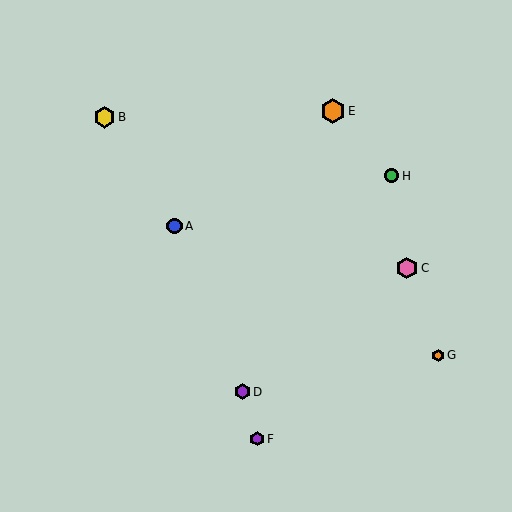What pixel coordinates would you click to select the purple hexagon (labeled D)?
Click at (243, 392) to select the purple hexagon D.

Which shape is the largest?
The orange hexagon (labeled E) is the largest.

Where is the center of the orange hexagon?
The center of the orange hexagon is at (333, 111).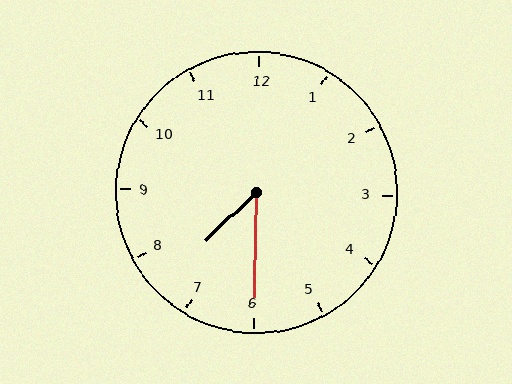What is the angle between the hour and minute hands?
Approximately 45 degrees.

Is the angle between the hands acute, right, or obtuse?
It is acute.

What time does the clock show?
7:30.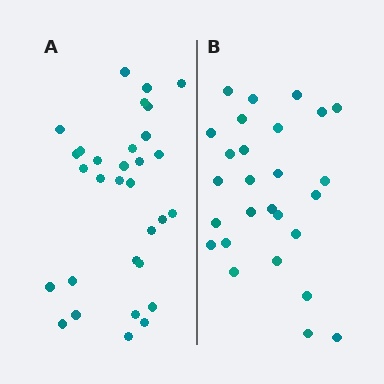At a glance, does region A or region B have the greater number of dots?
Region A (the left region) has more dots.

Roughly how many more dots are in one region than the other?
Region A has about 4 more dots than region B.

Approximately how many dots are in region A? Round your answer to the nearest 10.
About 30 dots. (The exact count is 31, which rounds to 30.)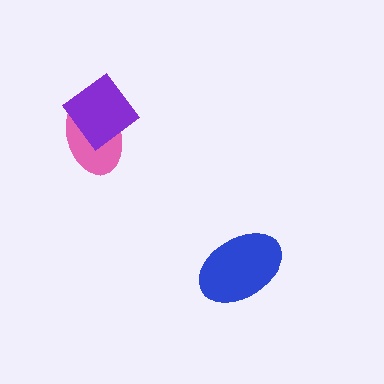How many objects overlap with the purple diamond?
1 object overlaps with the purple diamond.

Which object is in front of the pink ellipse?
The purple diamond is in front of the pink ellipse.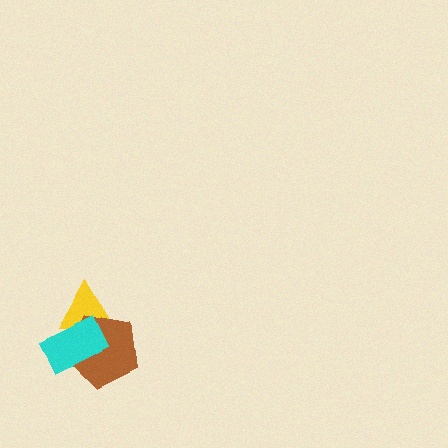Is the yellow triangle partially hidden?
Yes, it is partially covered by another shape.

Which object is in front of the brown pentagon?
The cyan rectangle is in front of the brown pentagon.